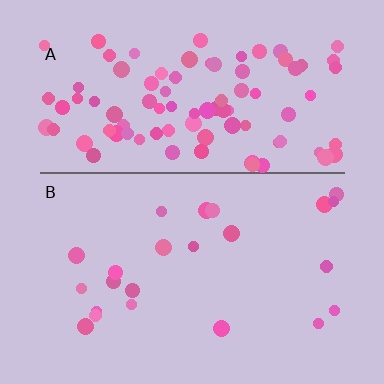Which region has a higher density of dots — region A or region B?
A (the top).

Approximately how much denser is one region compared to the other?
Approximately 4.0× — region A over region B.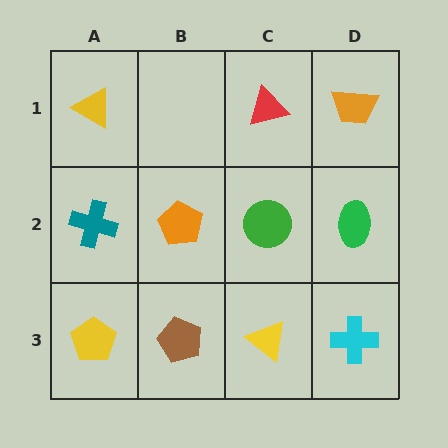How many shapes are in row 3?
4 shapes.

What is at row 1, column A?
A yellow triangle.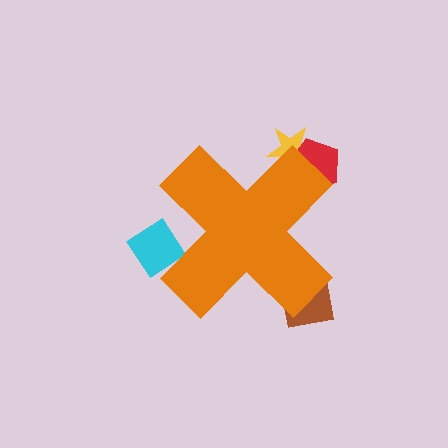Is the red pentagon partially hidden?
Yes, the red pentagon is partially hidden behind the orange cross.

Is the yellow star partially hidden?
Yes, the yellow star is partially hidden behind the orange cross.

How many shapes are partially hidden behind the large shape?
4 shapes are partially hidden.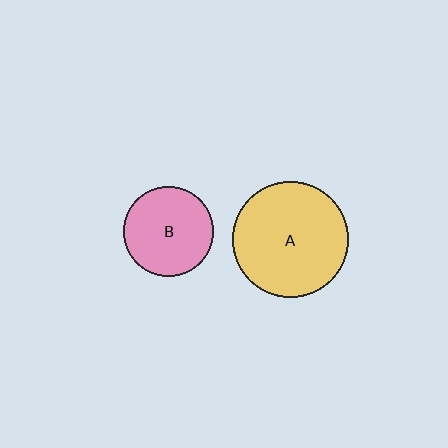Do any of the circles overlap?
No, none of the circles overlap.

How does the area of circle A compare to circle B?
Approximately 1.6 times.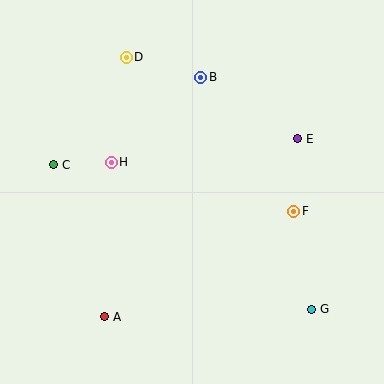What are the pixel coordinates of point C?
Point C is at (54, 165).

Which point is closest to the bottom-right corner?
Point G is closest to the bottom-right corner.